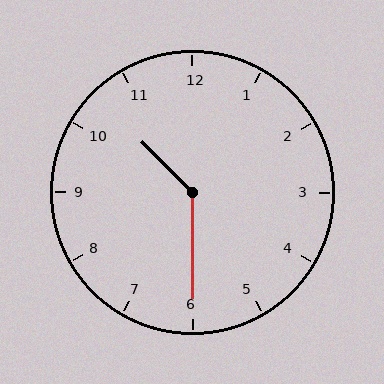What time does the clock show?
10:30.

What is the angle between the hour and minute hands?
Approximately 135 degrees.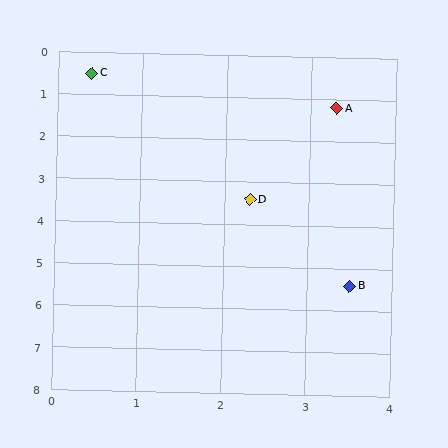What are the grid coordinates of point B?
Point B is at approximately (3.5, 5.4).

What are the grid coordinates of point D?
Point D is at approximately (2.3, 3.4).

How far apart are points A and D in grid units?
Points A and D are about 2.4 grid units apart.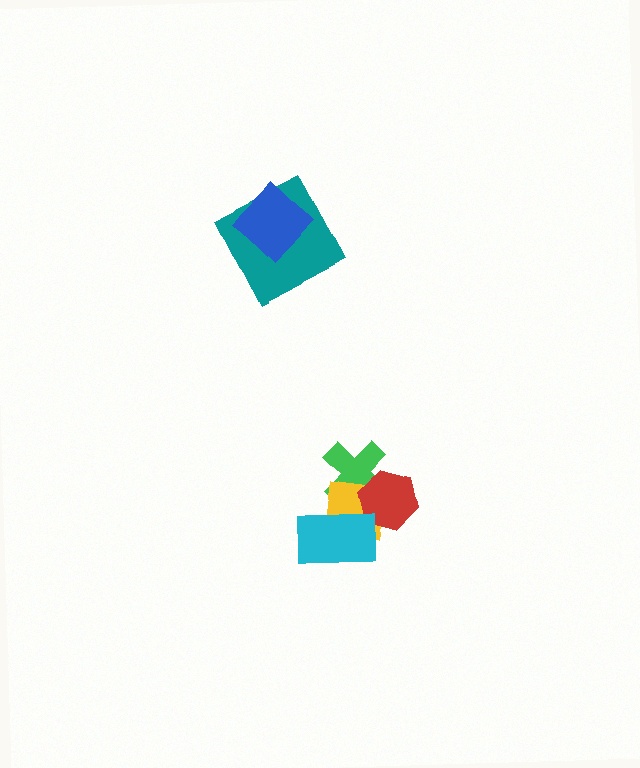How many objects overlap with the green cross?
2 objects overlap with the green cross.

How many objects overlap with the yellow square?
3 objects overlap with the yellow square.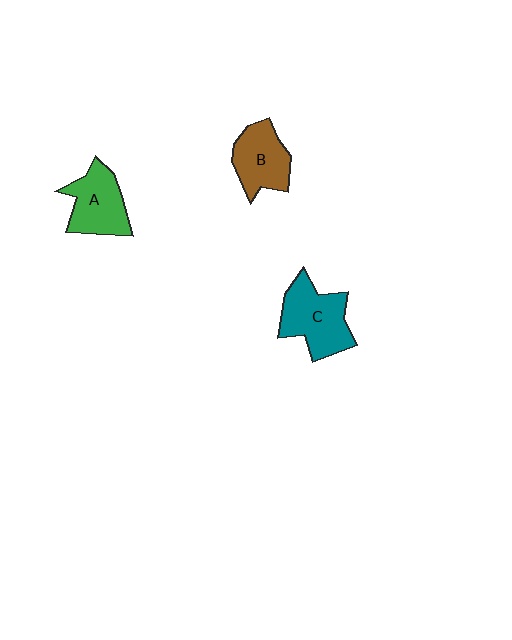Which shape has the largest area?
Shape C (teal).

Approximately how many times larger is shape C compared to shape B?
Approximately 1.3 times.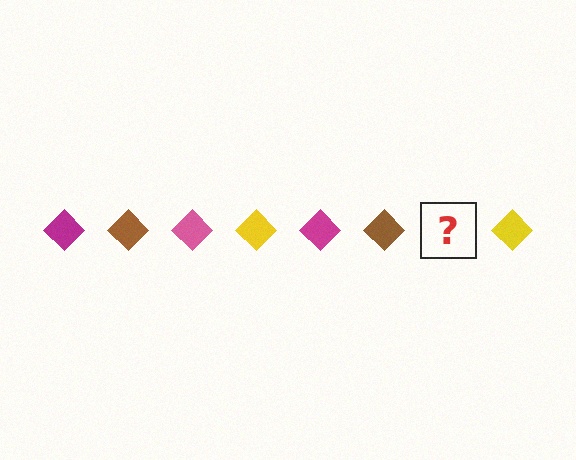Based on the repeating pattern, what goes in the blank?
The blank should be a pink diamond.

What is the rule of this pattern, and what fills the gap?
The rule is that the pattern cycles through magenta, brown, pink, yellow diamonds. The gap should be filled with a pink diamond.